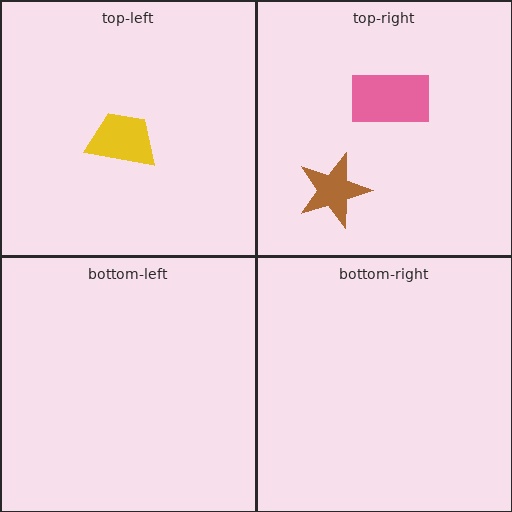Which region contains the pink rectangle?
The top-right region.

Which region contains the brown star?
The top-right region.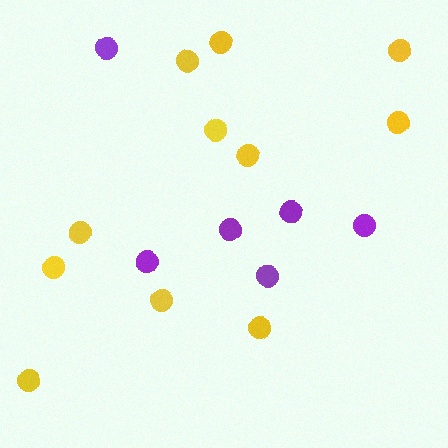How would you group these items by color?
There are 2 groups: one group of purple circles (6) and one group of yellow circles (11).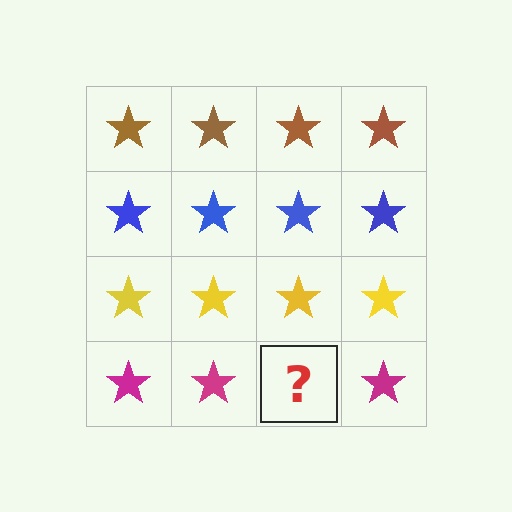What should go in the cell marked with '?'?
The missing cell should contain a magenta star.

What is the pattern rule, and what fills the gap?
The rule is that each row has a consistent color. The gap should be filled with a magenta star.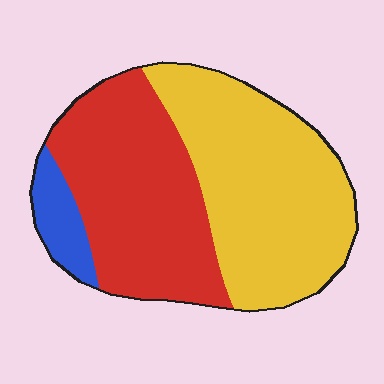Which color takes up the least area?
Blue, at roughly 10%.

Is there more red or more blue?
Red.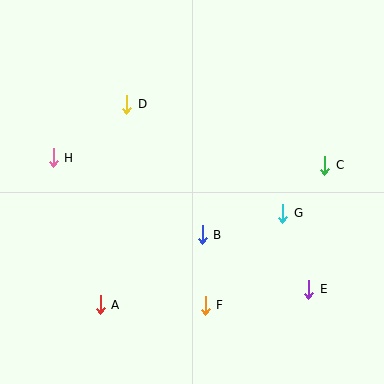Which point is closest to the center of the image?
Point B at (202, 235) is closest to the center.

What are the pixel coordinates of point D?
Point D is at (127, 104).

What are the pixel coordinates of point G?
Point G is at (283, 213).